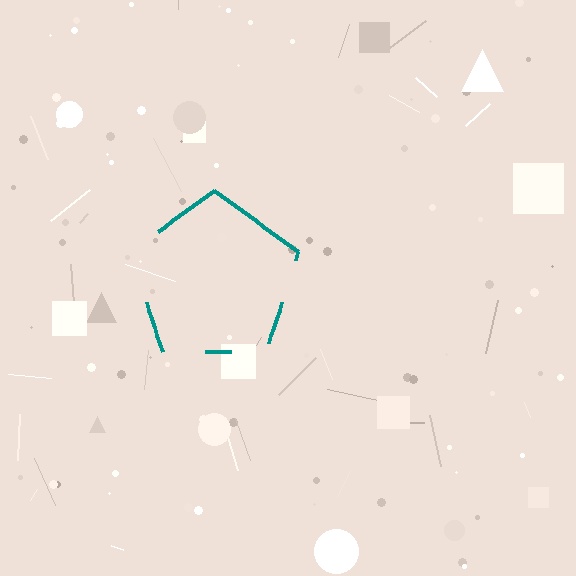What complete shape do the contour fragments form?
The contour fragments form a pentagon.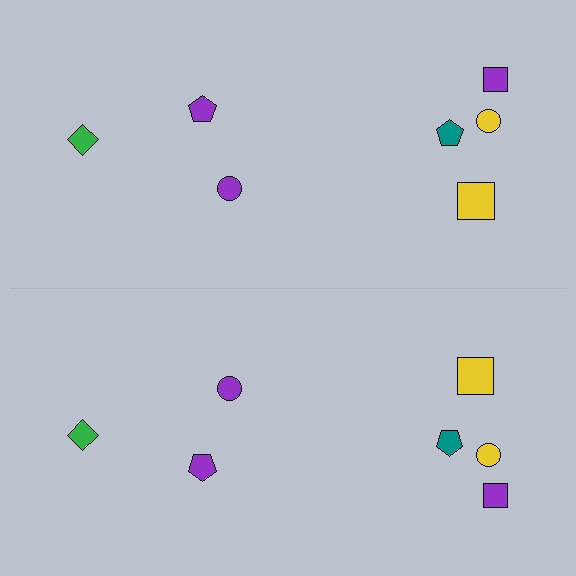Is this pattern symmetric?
Yes, this pattern has bilateral (reflection) symmetry.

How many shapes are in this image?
There are 14 shapes in this image.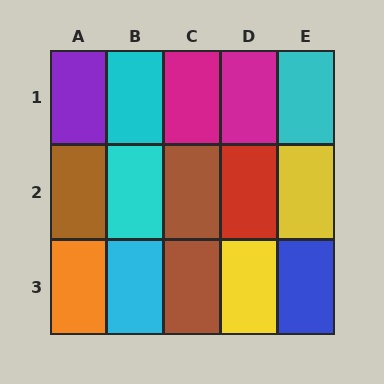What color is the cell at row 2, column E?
Yellow.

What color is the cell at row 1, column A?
Purple.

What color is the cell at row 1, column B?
Cyan.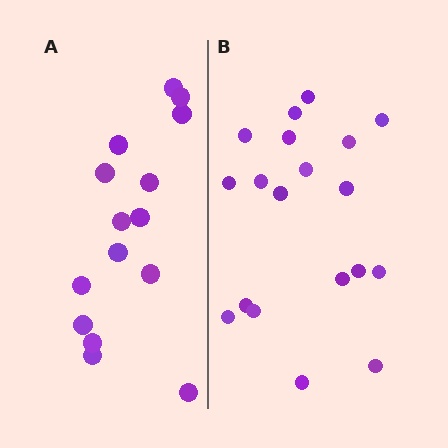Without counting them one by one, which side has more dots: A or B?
Region B (the right region) has more dots.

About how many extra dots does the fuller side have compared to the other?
Region B has about 4 more dots than region A.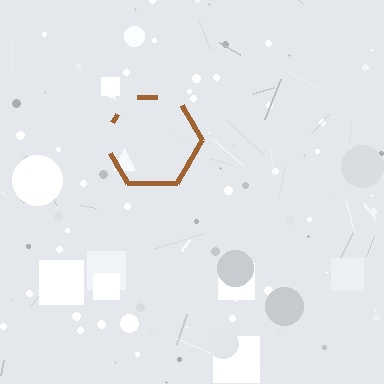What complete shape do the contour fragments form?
The contour fragments form a hexagon.